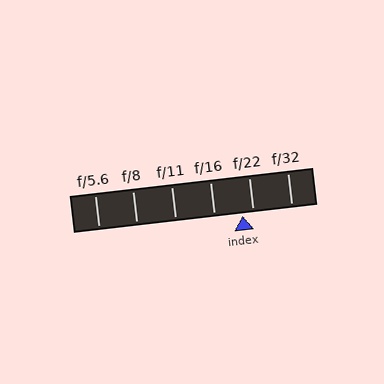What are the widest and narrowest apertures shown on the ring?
The widest aperture shown is f/5.6 and the narrowest is f/32.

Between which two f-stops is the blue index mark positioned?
The index mark is between f/16 and f/22.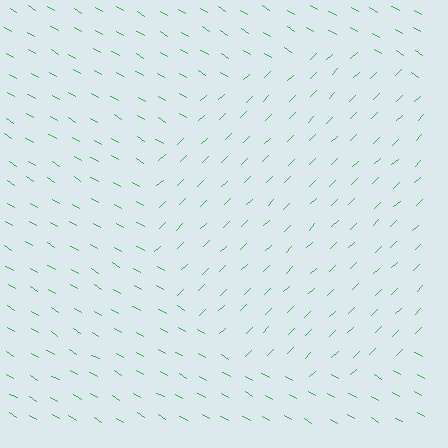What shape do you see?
I see a circle.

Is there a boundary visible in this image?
Yes, there is a texture boundary formed by a change in line orientation.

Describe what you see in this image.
The image is filled with small green line segments. A circle region in the image has lines oriented differently from the surrounding lines, creating a visible texture boundary.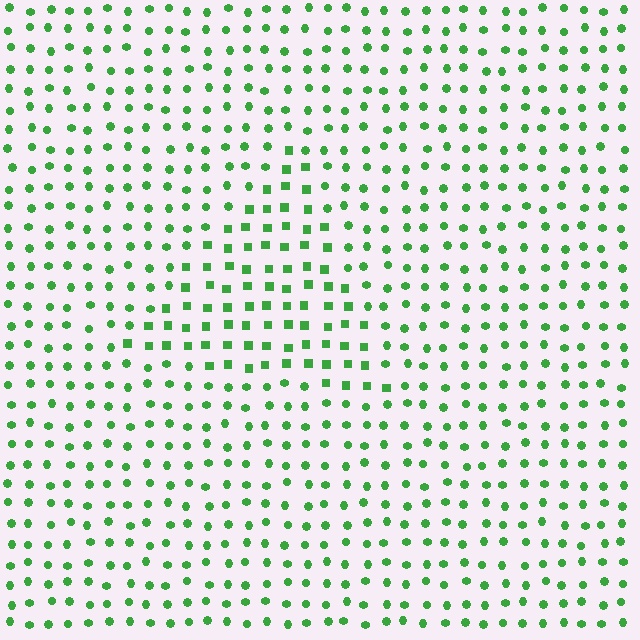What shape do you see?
I see a triangle.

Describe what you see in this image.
The image is filled with small green elements arranged in a uniform grid. A triangle-shaped region contains squares, while the surrounding area contains circles. The boundary is defined purely by the change in element shape.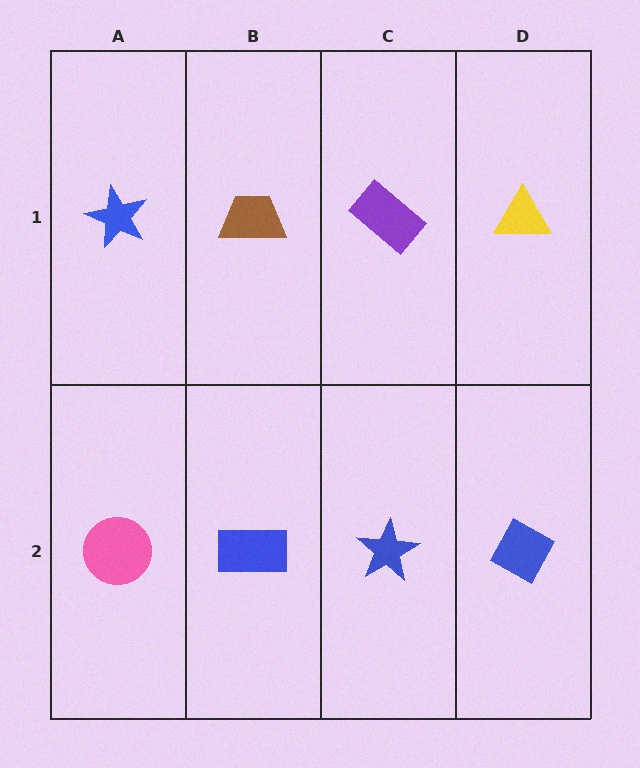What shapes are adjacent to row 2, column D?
A yellow triangle (row 1, column D), a blue star (row 2, column C).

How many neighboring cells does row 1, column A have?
2.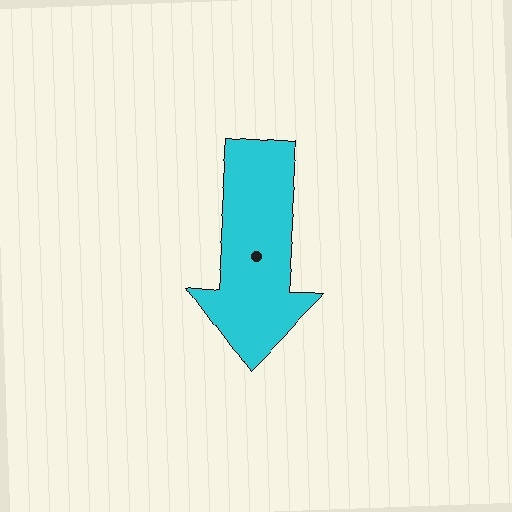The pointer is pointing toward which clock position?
Roughly 6 o'clock.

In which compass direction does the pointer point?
South.